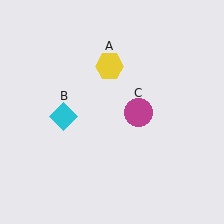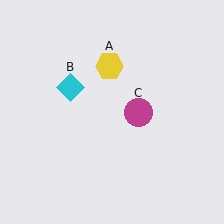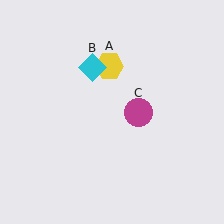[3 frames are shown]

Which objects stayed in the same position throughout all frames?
Yellow hexagon (object A) and magenta circle (object C) remained stationary.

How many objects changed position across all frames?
1 object changed position: cyan diamond (object B).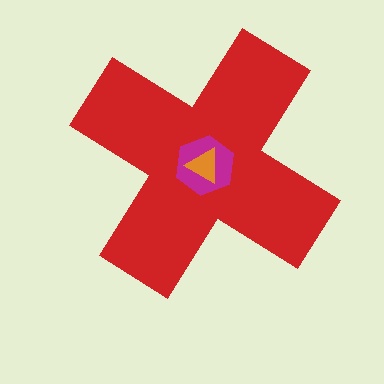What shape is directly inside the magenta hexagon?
The orange triangle.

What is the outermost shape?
The red cross.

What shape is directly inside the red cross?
The magenta hexagon.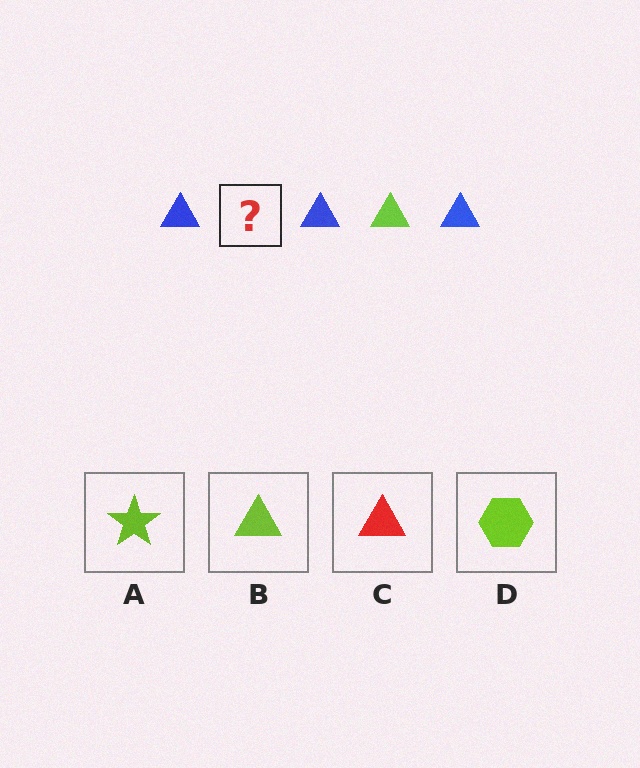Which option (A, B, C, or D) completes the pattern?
B.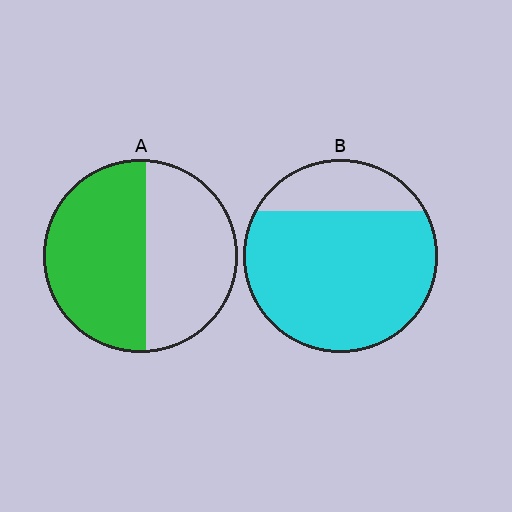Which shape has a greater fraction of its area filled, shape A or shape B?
Shape B.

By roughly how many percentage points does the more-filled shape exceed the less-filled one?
By roughly 25 percentage points (B over A).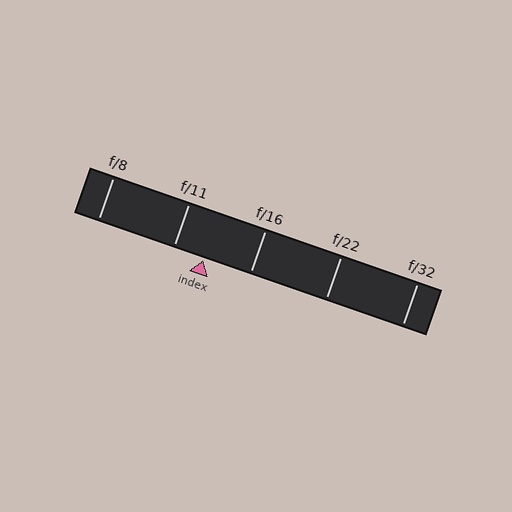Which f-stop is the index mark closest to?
The index mark is closest to f/11.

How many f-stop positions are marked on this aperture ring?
There are 5 f-stop positions marked.